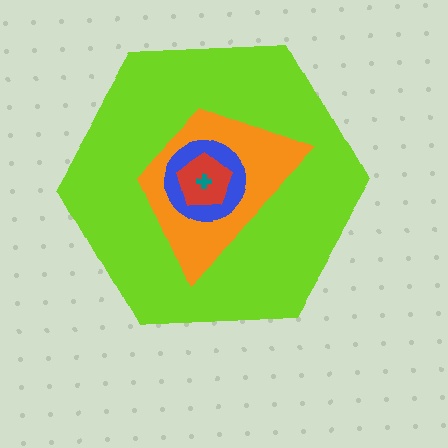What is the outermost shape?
The lime hexagon.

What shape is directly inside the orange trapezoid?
The blue circle.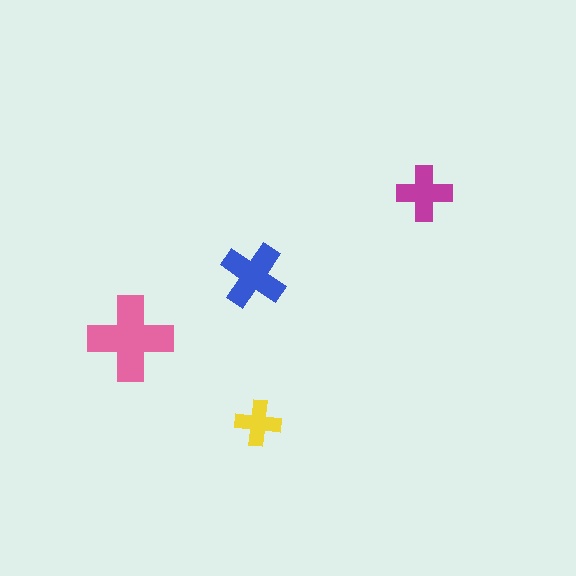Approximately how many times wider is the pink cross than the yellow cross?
About 2 times wider.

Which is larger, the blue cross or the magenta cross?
The blue one.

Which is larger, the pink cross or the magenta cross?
The pink one.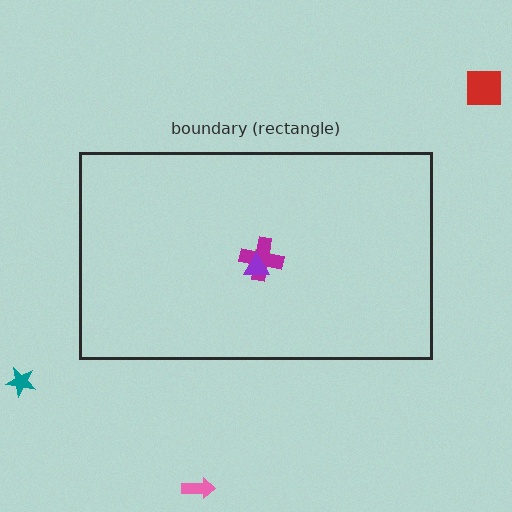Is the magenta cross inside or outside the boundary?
Inside.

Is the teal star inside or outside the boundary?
Outside.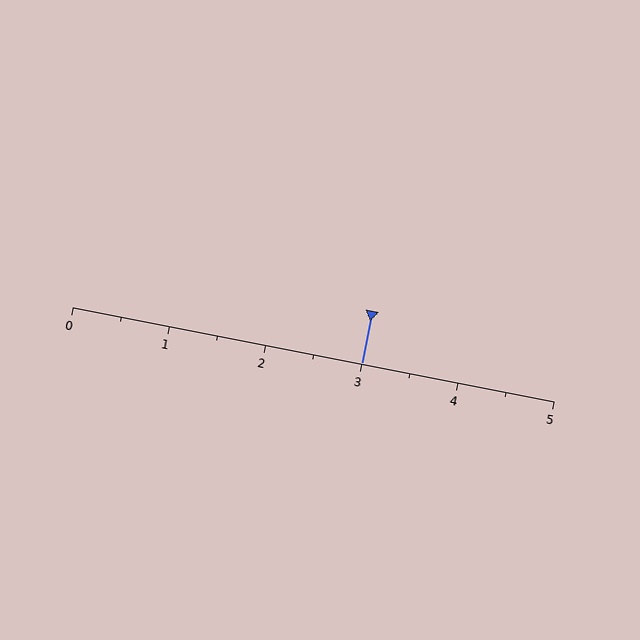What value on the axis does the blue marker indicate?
The marker indicates approximately 3.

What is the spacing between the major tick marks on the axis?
The major ticks are spaced 1 apart.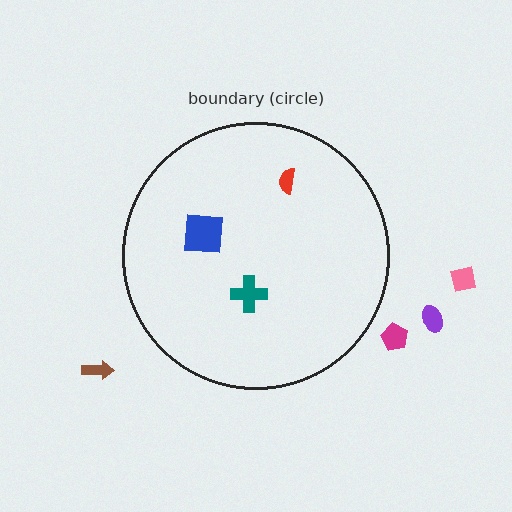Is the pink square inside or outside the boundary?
Outside.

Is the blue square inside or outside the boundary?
Inside.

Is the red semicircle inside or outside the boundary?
Inside.